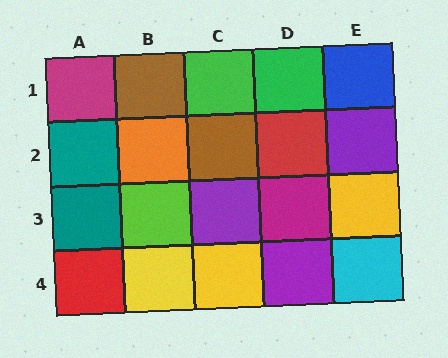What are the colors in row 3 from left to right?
Teal, lime, purple, magenta, yellow.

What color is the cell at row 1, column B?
Brown.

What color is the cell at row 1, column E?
Blue.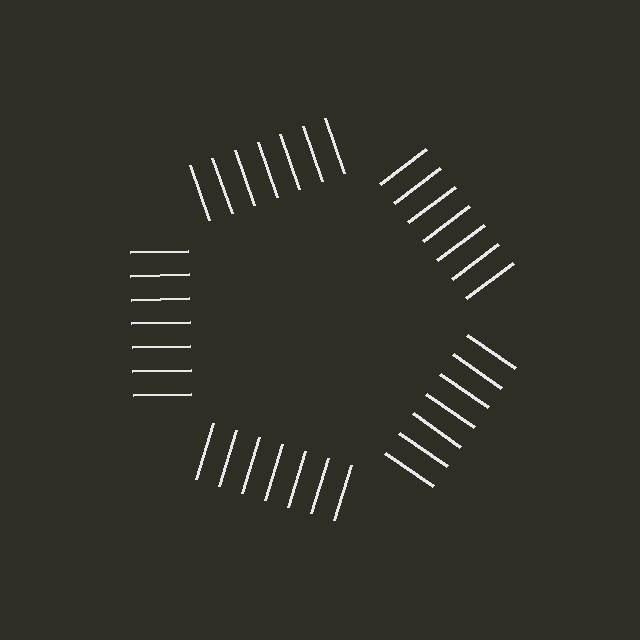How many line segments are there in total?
35 — 7 along each of the 5 edges.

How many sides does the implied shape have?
5 sides — the line-ends trace a pentagon.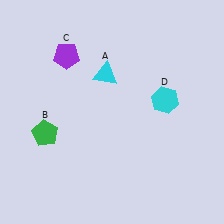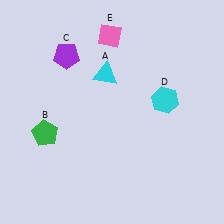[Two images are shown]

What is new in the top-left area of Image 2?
A pink diamond (E) was added in the top-left area of Image 2.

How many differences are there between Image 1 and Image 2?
There is 1 difference between the two images.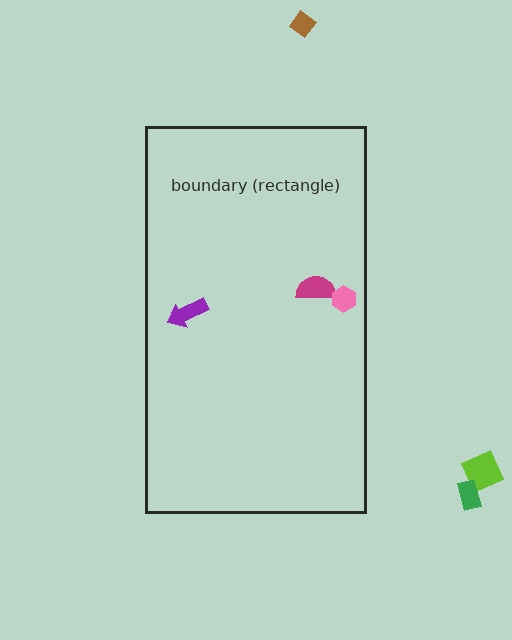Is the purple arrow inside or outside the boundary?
Inside.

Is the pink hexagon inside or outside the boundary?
Inside.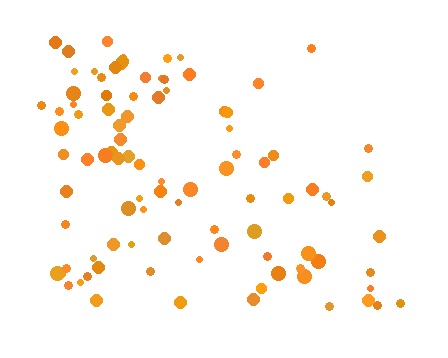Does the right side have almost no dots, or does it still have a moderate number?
Still a moderate number, just noticeably fewer than the left.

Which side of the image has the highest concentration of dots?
The left.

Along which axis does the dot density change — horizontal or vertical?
Horizontal.